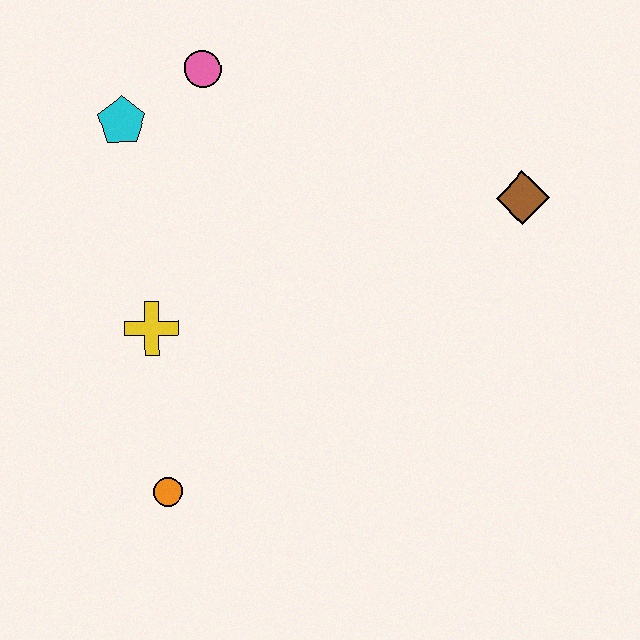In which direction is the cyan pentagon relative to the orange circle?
The cyan pentagon is above the orange circle.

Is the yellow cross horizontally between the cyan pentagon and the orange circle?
Yes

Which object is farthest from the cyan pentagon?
The brown diamond is farthest from the cyan pentagon.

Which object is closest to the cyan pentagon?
The pink circle is closest to the cyan pentagon.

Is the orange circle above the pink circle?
No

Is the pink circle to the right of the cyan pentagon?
Yes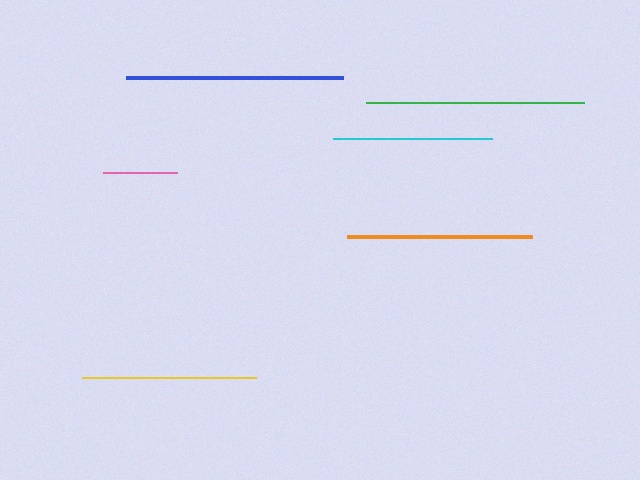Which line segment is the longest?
The blue line is the longest at approximately 217 pixels.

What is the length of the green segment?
The green segment is approximately 217 pixels long.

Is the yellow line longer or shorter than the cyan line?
The yellow line is longer than the cyan line.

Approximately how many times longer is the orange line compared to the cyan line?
The orange line is approximately 1.2 times the length of the cyan line.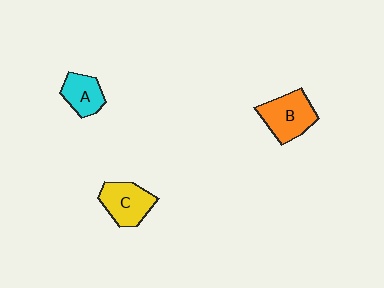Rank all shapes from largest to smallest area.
From largest to smallest: B (orange), C (yellow), A (cyan).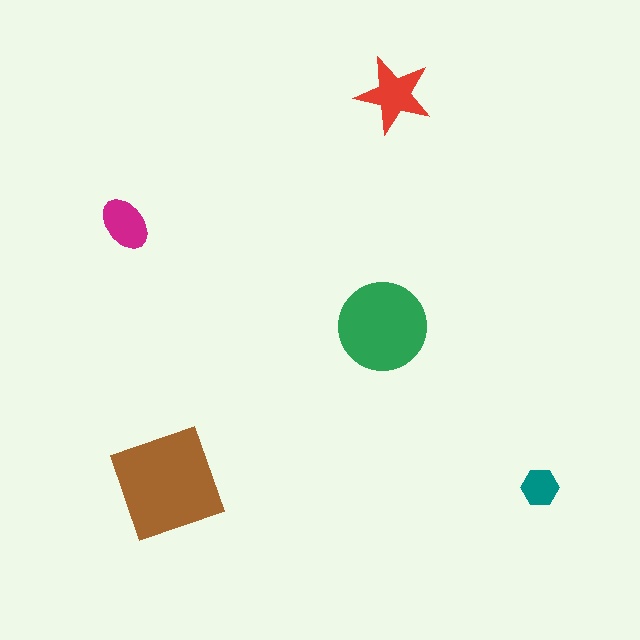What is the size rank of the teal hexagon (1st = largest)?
5th.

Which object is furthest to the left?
The magenta ellipse is leftmost.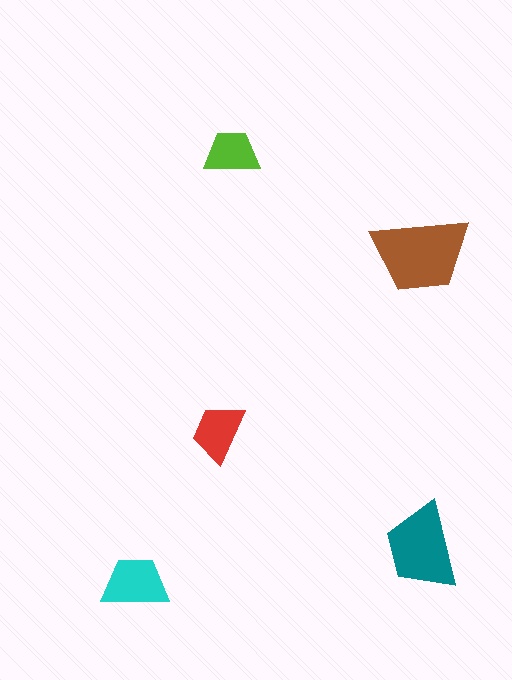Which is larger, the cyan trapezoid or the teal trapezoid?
The teal one.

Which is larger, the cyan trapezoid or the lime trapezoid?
The cyan one.